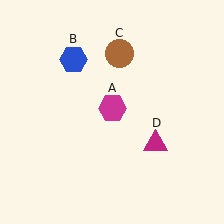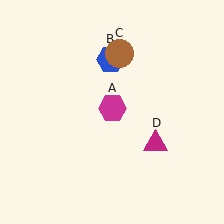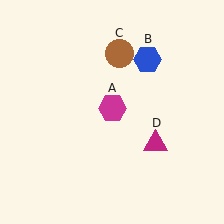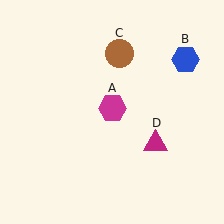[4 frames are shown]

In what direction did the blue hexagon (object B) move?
The blue hexagon (object B) moved right.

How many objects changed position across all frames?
1 object changed position: blue hexagon (object B).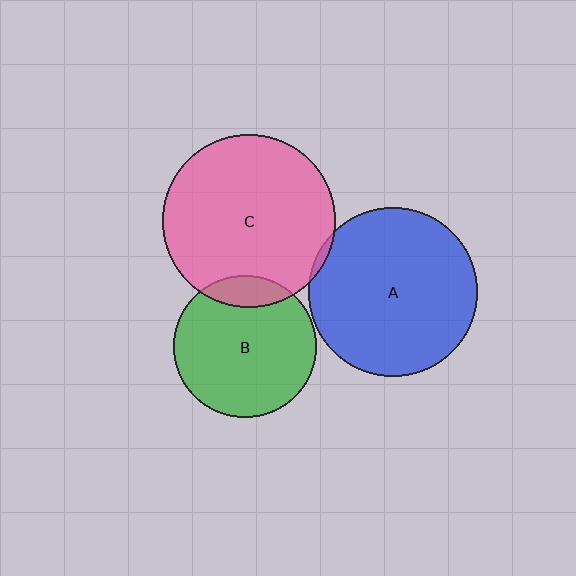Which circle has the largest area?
Circle C (pink).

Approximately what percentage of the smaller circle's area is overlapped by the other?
Approximately 15%.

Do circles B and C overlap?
Yes.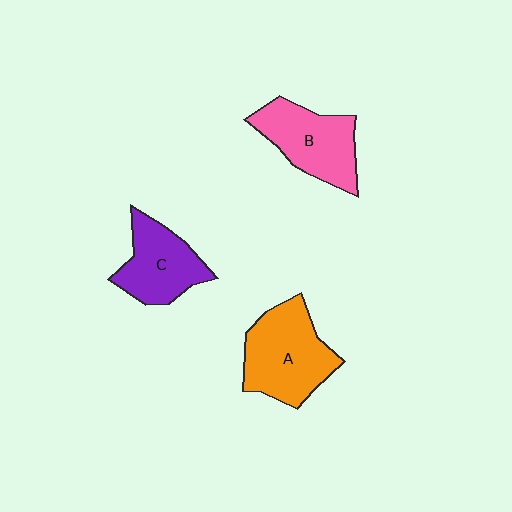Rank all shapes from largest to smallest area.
From largest to smallest: A (orange), B (pink), C (purple).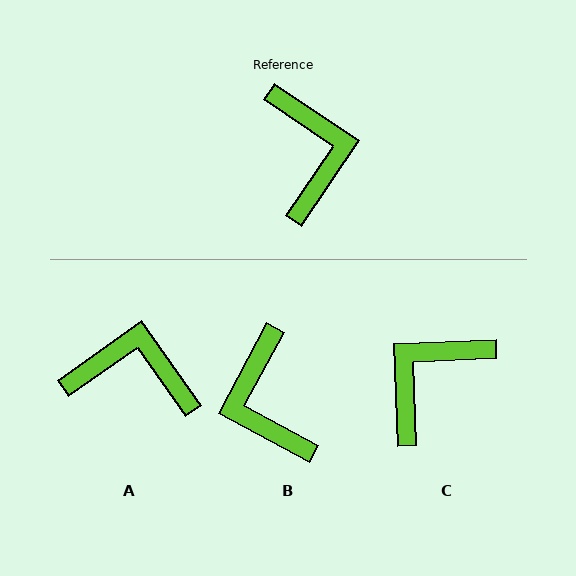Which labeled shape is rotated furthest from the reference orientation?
B, about 174 degrees away.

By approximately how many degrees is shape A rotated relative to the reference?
Approximately 69 degrees counter-clockwise.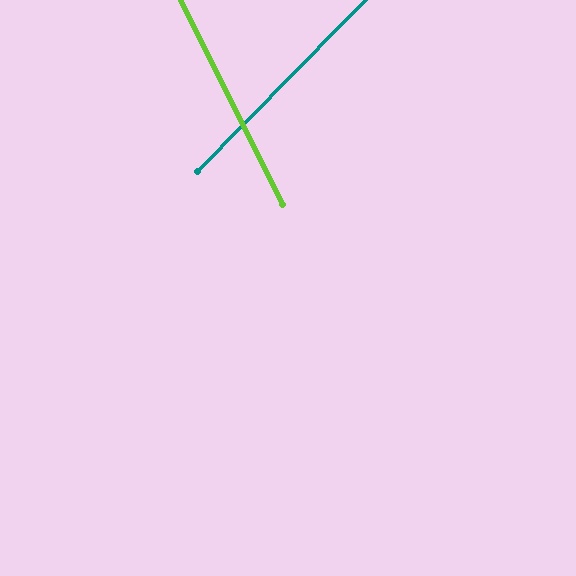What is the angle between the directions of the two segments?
Approximately 71 degrees.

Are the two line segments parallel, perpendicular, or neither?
Neither parallel nor perpendicular — they differ by about 71°.